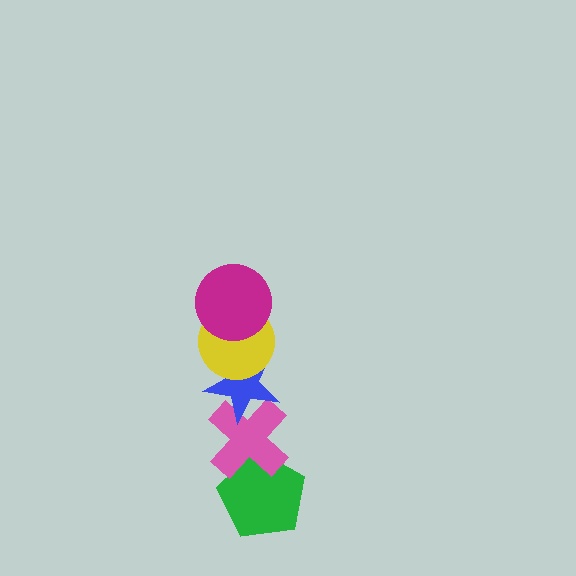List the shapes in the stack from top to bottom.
From top to bottom: the magenta circle, the yellow circle, the blue star, the pink cross, the green pentagon.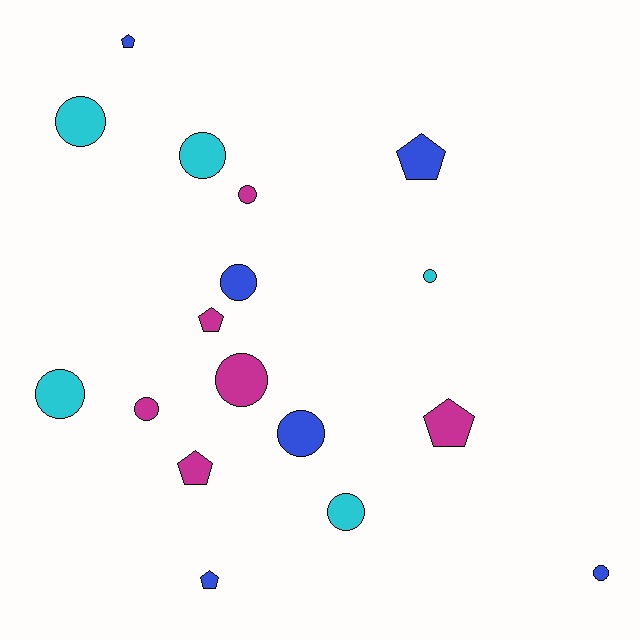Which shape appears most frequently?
Circle, with 11 objects.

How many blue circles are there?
There are 3 blue circles.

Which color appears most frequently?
Blue, with 6 objects.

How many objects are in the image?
There are 17 objects.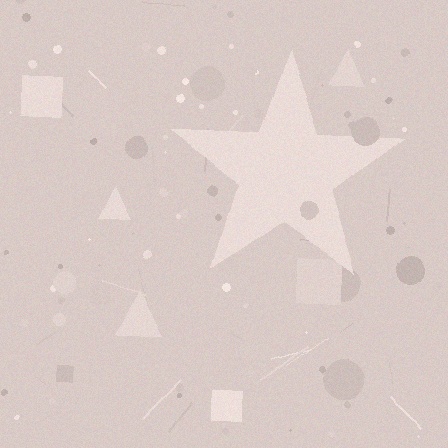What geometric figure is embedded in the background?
A star is embedded in the background.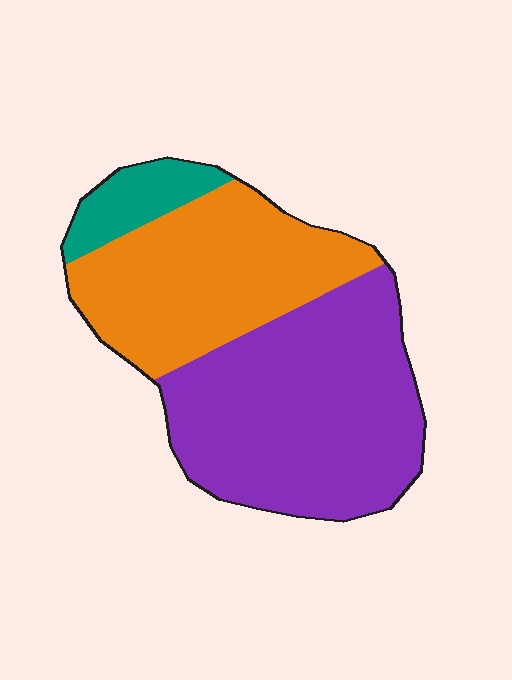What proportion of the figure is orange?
Orange covers roughly 40% of the figure.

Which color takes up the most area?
Purple, at roughly 55%.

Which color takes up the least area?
Teal, at roughly 10%.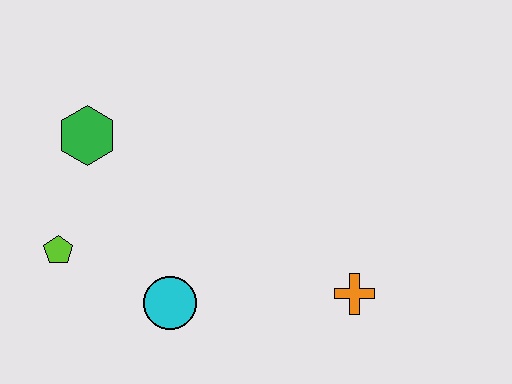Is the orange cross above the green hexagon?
No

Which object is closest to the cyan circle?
The lime pentagon is closest to the cyan circle.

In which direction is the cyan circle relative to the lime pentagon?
The cyan circle is to the right of the lime pentagon.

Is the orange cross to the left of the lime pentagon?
No